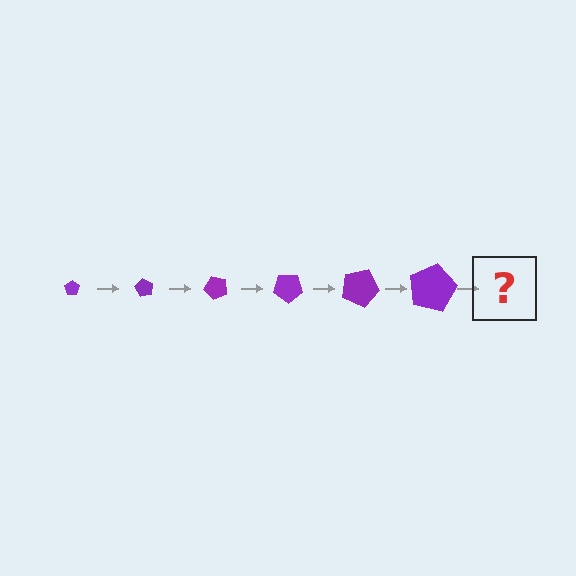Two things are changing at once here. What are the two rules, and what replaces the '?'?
The two rules are that the pentagon grows larger each step and it rotates 60 degrees each step. The '?' should be a pentagon, larger than the previous one and rotated 360 degrees from the start.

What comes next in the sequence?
The next element should be a pentagon, larger than the previous one and rotated 360 degrees from the start.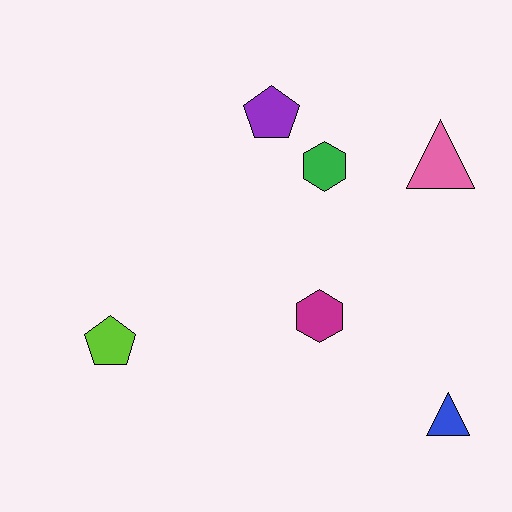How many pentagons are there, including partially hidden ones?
There are 2 pentagons.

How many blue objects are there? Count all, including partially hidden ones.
There is 1 blue object.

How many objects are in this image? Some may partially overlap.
There are 6 objects.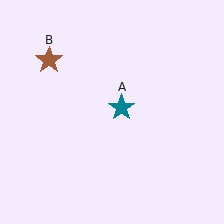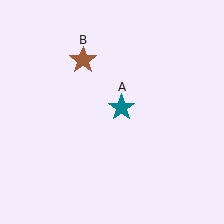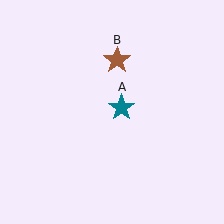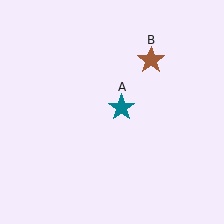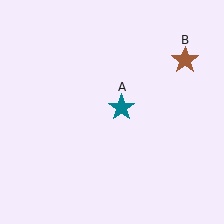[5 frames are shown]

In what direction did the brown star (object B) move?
The brown star (object B) moved right.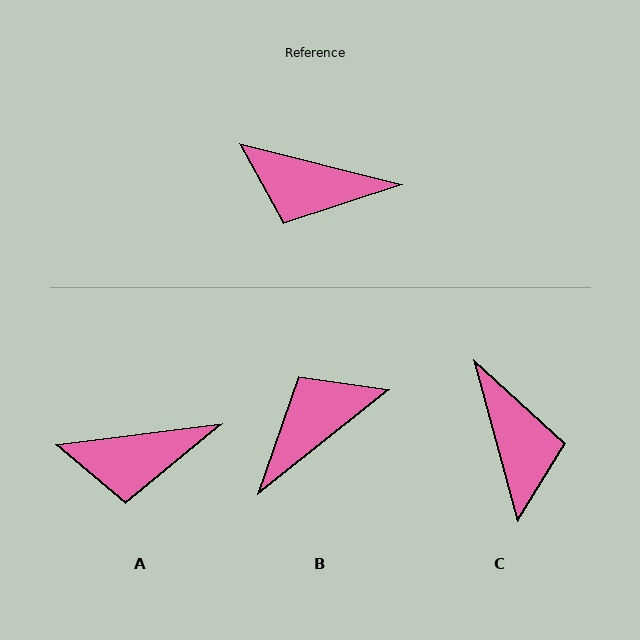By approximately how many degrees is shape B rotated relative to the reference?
Approximately 127 degrees clockwise.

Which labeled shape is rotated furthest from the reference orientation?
B, about 127 degrees away.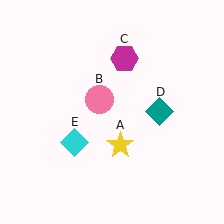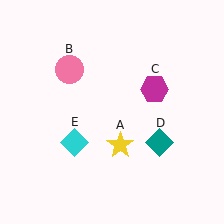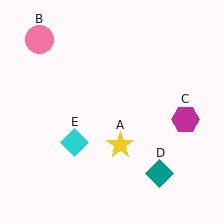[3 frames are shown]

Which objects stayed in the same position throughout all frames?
Yellow star (object A) and cyan diamond (object E) remained stationary.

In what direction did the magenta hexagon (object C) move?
The magenta hexagon (object C) moved down and to the right.